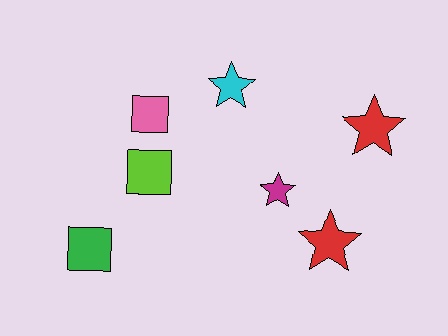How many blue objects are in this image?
There are no blue objects.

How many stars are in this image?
There are 4 stars.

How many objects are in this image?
There are 7 objects.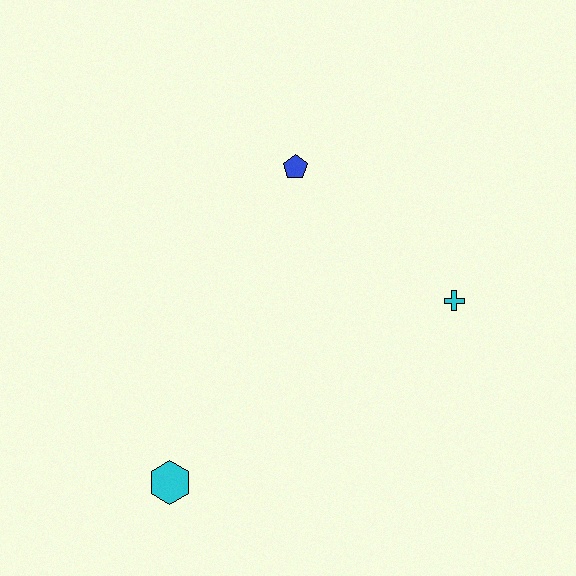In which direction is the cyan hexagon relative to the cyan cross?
The cyan hexagon is to the left of the cyan cross.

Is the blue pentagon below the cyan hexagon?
No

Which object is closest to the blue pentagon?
The cyan cross is closest to the blue pentagon.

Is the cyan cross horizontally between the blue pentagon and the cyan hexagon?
No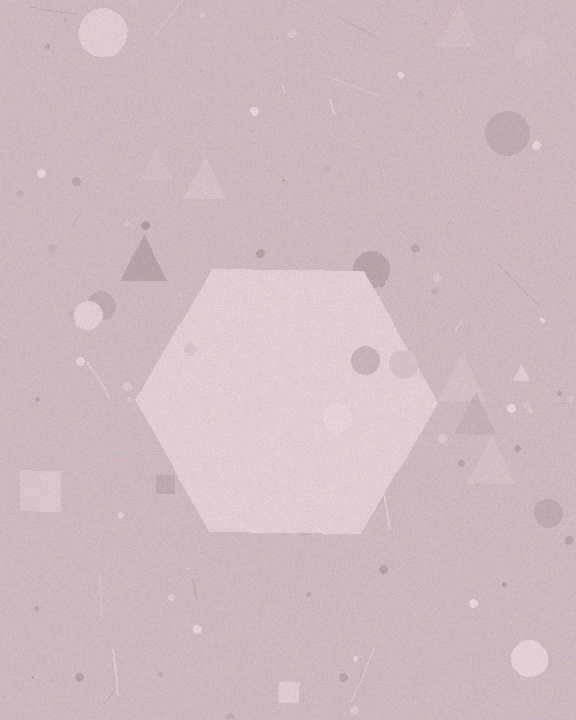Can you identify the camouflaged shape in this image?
The camouflaged shape is a hexagon.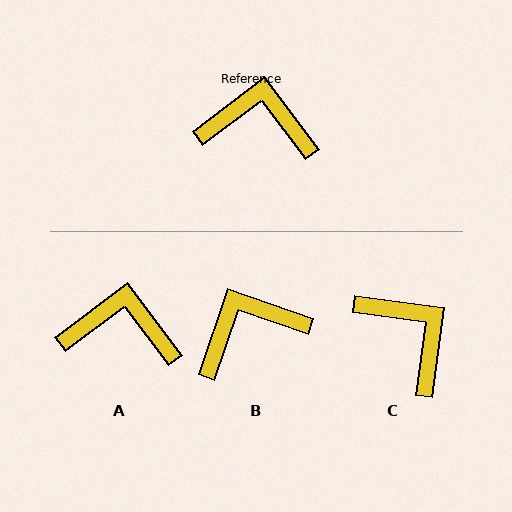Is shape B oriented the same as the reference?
No, it is off by about 34 degrees.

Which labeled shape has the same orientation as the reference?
A.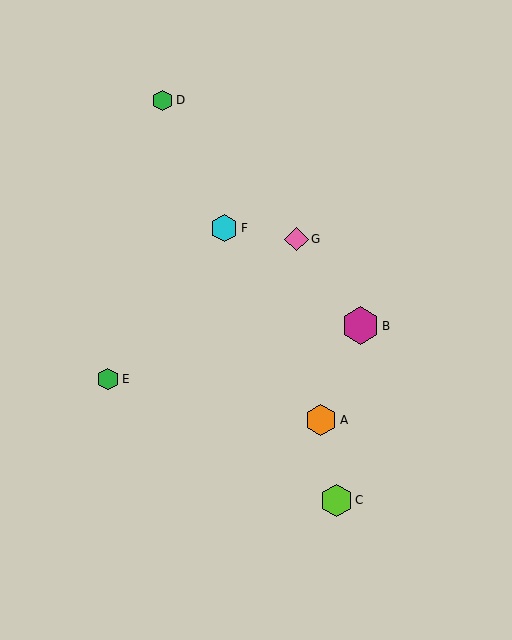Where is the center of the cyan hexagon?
The center of the cyan hexagon is at (224, 228).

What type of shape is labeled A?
Shape A is an orange hexagon.